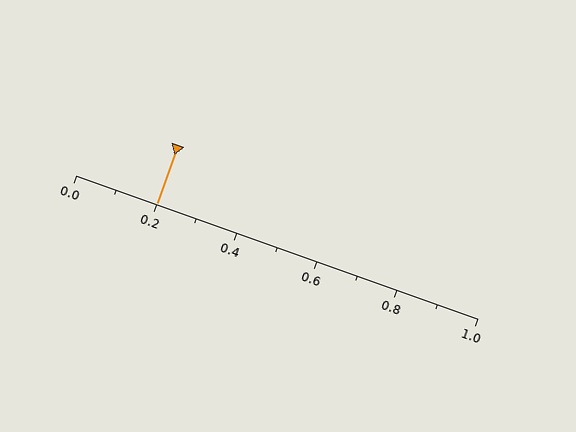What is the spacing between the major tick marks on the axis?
The major ticks are spaced 0.2 apart.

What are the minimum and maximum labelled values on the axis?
The axis runs from 0.0 to 1.0.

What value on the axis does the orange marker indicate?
The marker indicates approximately 0.2.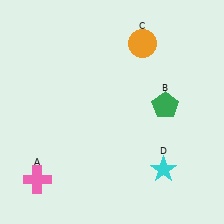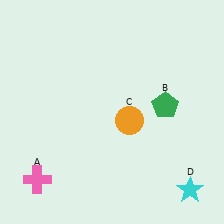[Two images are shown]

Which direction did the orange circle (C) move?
The orange circle (C) moved down.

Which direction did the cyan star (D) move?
The cyan star (D) moved right.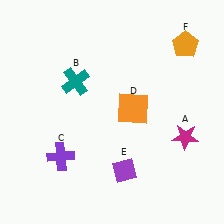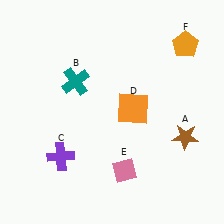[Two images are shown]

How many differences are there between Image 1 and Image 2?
There are 2 differences between the two images.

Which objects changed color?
A changed from magenta to brown. E changed from purple to pink.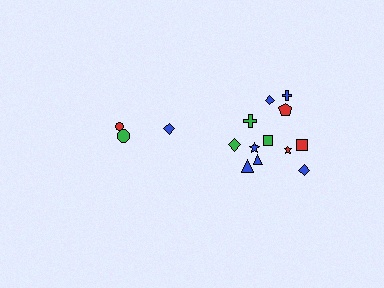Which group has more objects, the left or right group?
The right group.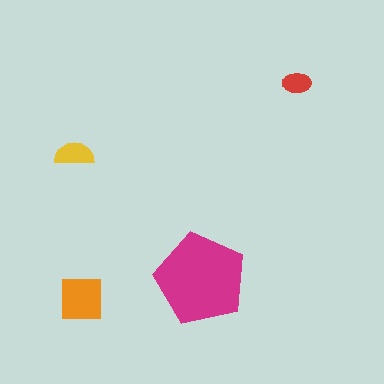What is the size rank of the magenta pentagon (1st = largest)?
1st.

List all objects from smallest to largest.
The red ellipse, the yellow semicircle, the orange square, the magenta pentagon.